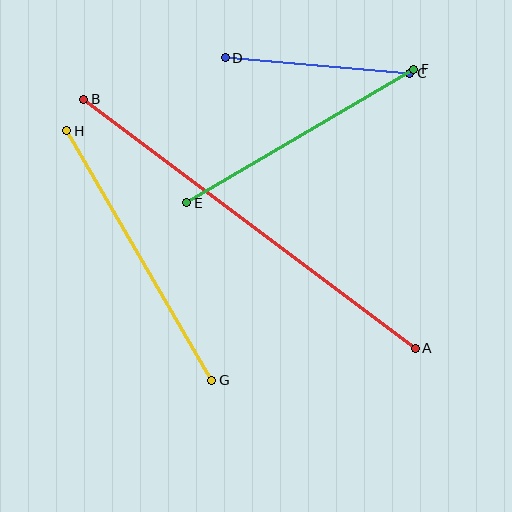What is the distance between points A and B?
The distance is approximately 414 pixels.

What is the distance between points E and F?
The distance is approximately 263 pixels.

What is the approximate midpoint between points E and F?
The midpoint is at approximately (300, 136) pixels.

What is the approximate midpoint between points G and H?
The midpoint is at approximately (139, 256) pixels.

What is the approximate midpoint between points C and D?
The midpoint is at approximately (317, 65) pixels.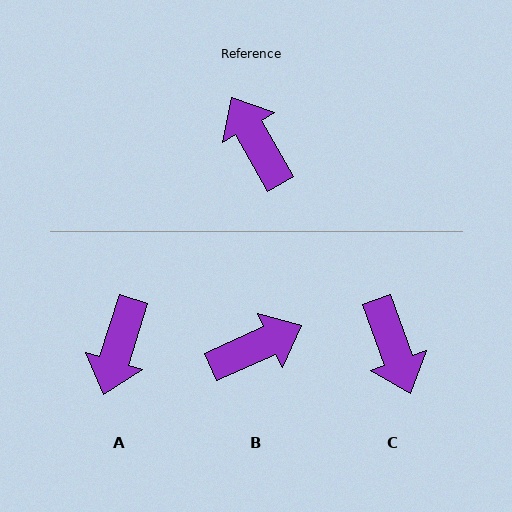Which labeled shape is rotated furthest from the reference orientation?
C, about 170 degrees away.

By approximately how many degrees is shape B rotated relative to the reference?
Approximately 95 degrees clockwise.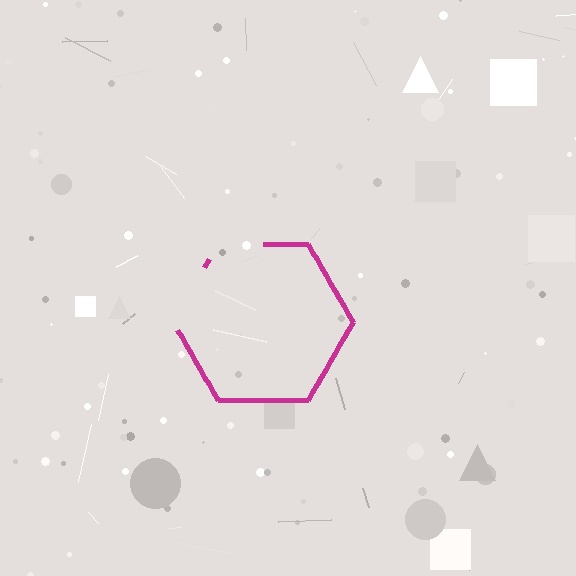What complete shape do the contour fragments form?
The contour fragments form a hexagon.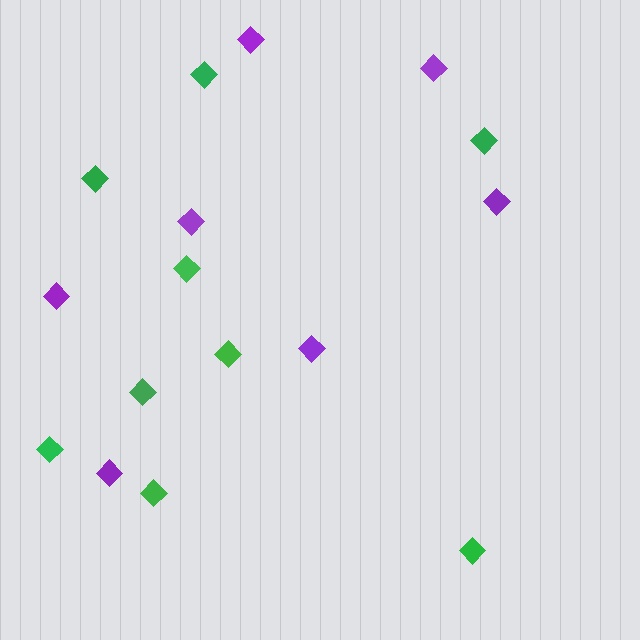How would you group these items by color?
There are 2 groups: one group of purple diamonds (7) and one group of green diamonds (9).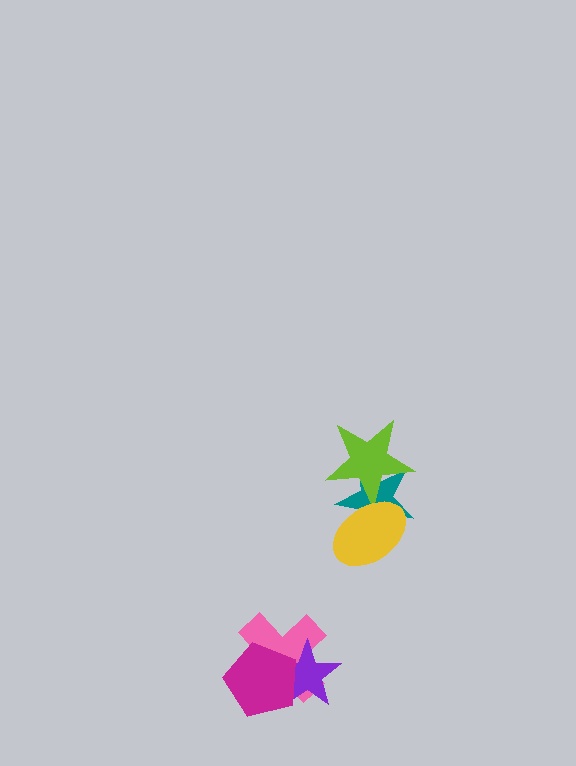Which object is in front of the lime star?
The yellow ellipse is in front of the lime star.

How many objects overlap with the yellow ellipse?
2 objects overlap with the yellow ellipse.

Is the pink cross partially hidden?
Yes, it is partially covered by another shape.